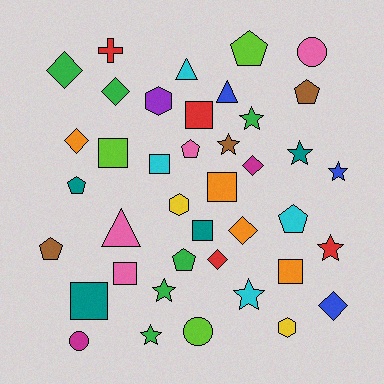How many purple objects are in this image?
There is 1 purple object.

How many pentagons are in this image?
There are 7 pentagons.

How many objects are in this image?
There are 40 objects.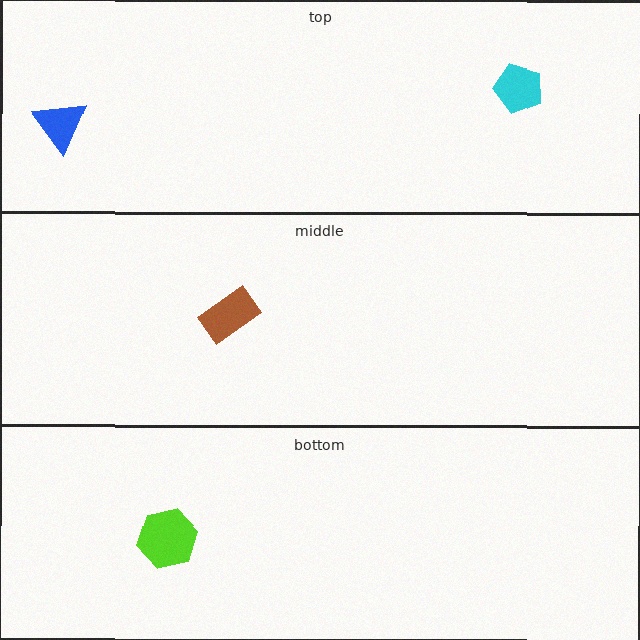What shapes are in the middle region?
The brown rectangle.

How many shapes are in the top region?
2.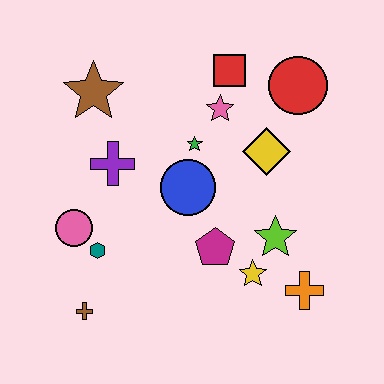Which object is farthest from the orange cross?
The brown star is farthest from the orange cross.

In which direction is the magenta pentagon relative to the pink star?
The magenta pentagon is below the pink star.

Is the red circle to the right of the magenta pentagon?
Yes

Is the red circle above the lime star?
Yes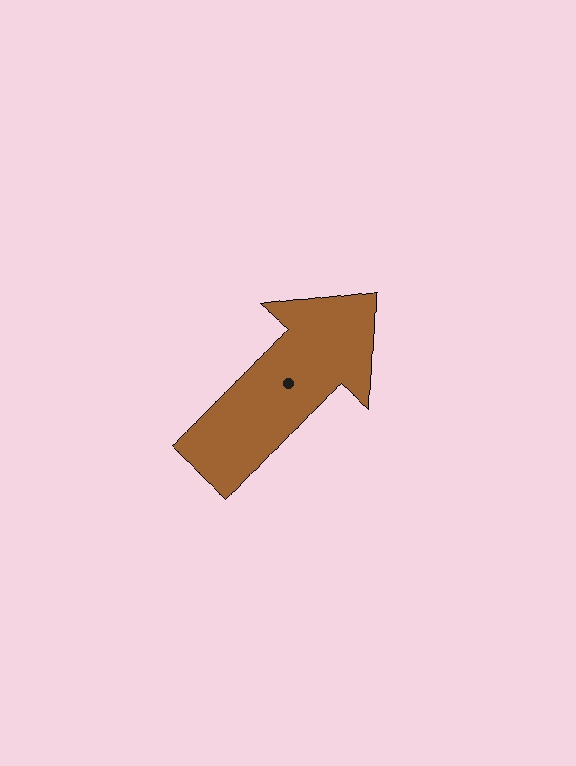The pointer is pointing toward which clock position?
Roughly 1 o'clock.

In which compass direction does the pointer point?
Northeast.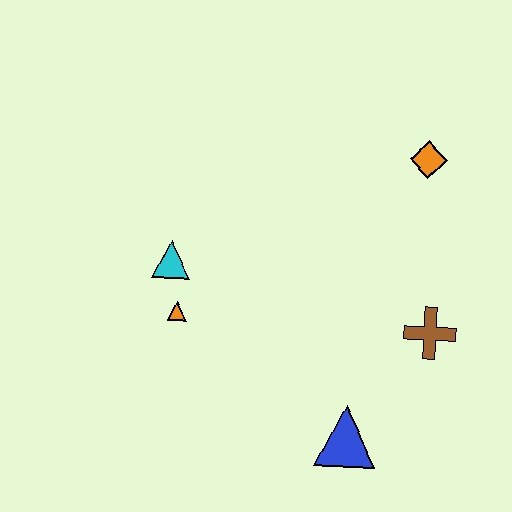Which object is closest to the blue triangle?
The brown cross is closest to the blue triangle.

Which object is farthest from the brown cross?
The cyan triangle is farthest from the brown cross.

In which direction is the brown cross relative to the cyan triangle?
The brown cross is to the right of the cyan triangle.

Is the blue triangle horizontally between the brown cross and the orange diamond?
No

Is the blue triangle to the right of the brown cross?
No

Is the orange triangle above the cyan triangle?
No